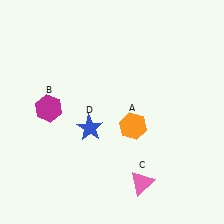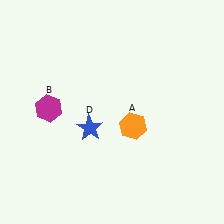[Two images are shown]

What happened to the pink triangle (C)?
The pink triangle (C) was removed in Image 2. It was in the bottom-right area of Image 1.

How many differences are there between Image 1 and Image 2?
There is 1 difference between the two images.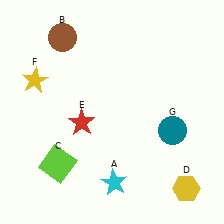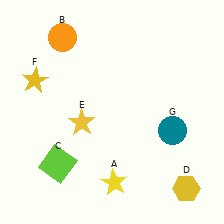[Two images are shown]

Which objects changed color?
A changed from cyan to yellow. B changed from brown to orange. E changed from red to yellow.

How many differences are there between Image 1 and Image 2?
There are 3 differences between the two images.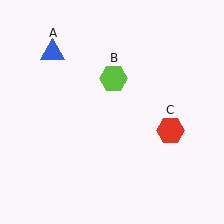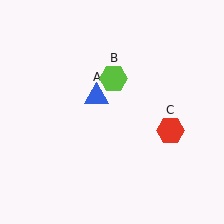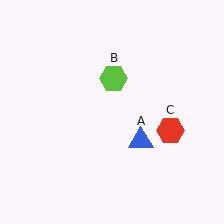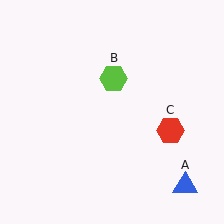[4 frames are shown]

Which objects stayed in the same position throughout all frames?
Lime hexagon (object B) and red hexagon (object C) remained stationary.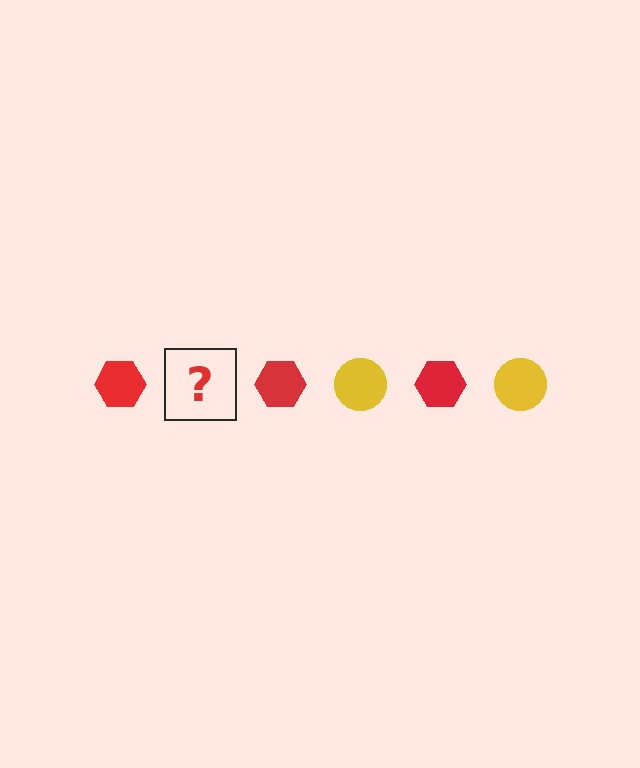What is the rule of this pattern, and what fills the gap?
The rule is that the pattern alternates between red hexagon and yellow circle. The gap should be filled with a yellow circle.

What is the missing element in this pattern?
The missing element is a yellow circle.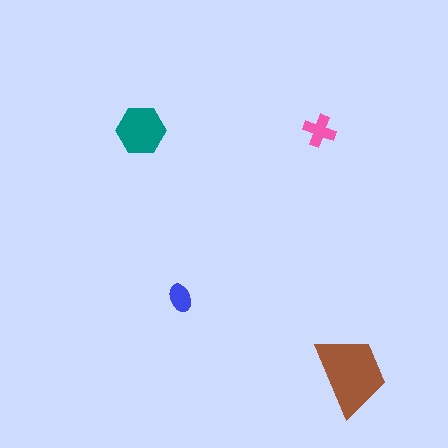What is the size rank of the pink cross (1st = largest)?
3rd.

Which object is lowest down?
The brown trapezoid is bottommost.